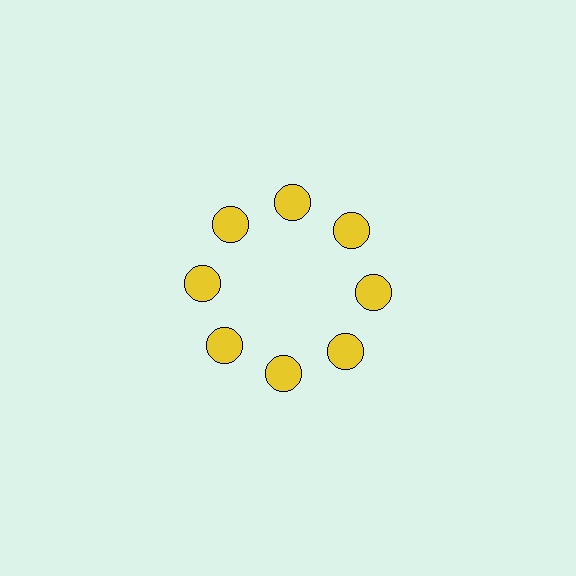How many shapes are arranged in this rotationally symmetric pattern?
There are 8 shapes, arranged in 8 groups of 1.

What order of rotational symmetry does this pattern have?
This pattern has 8-fold rotational symmetry.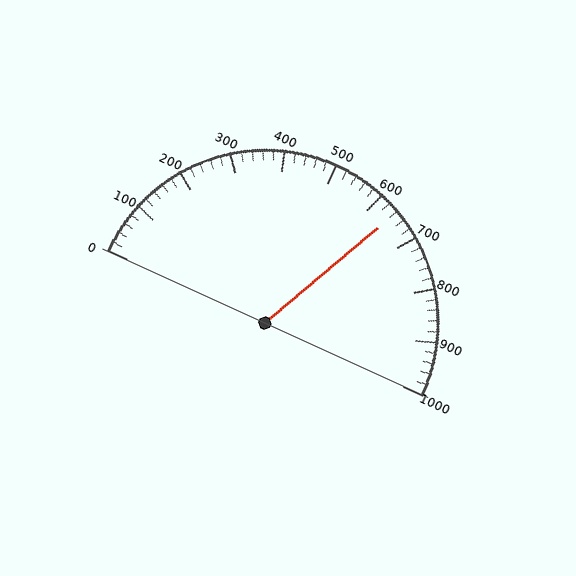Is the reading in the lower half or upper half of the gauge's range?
The reading is in the upper half of the range (0 to 1000).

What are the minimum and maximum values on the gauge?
The gauge ranges from 0 to 1000.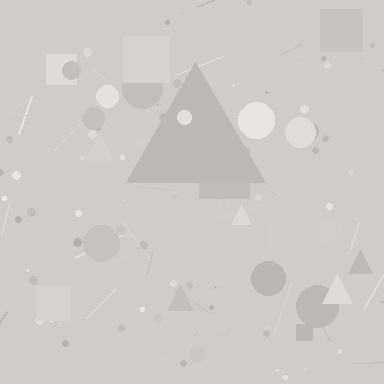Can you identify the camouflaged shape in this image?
The camouflaged shape is a triangle.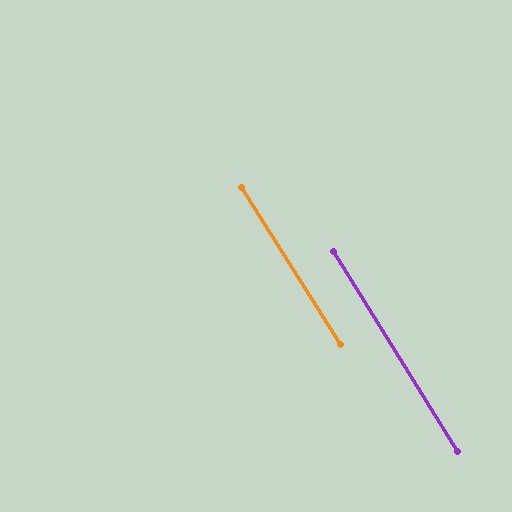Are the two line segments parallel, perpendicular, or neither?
Parallel — their directions differ by only 0.5°.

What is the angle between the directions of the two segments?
Approximately 1 degree.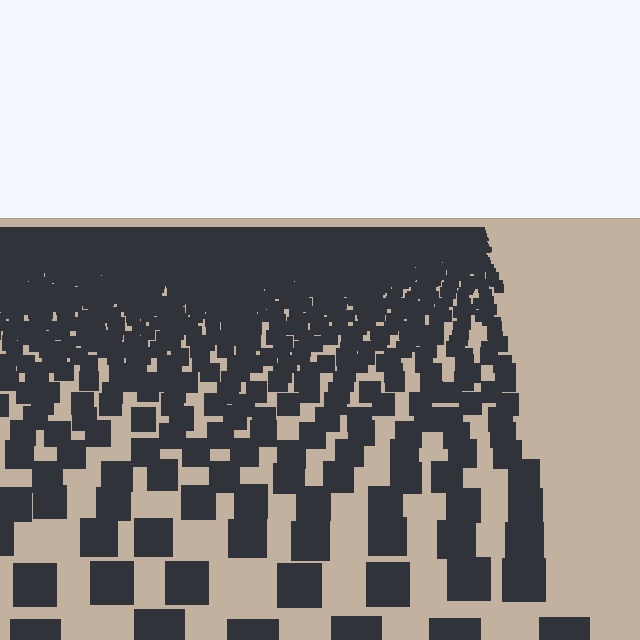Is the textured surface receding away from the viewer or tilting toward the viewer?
The surface is receding away from the viewer. Texture elements get smaller and denser toward the top.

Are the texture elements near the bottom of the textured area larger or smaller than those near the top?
Larger. Near the bottom, elements are closer to the viewer and appear at a bigger on-screen size.